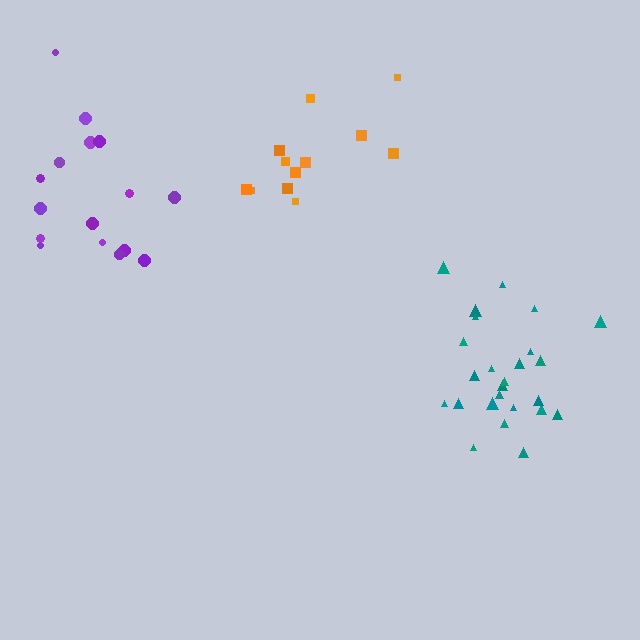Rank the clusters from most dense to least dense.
teal, orange, purple.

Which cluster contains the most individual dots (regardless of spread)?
Teal (25).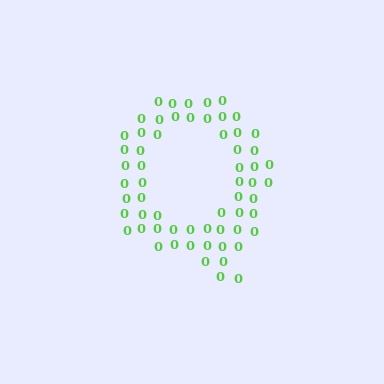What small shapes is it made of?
It is made of small digit 0's.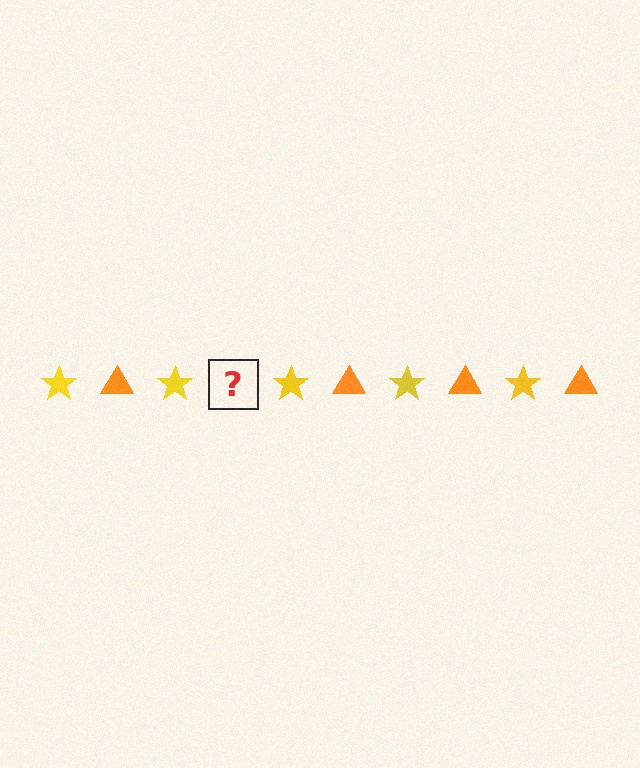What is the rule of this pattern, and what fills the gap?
The rule is that the pattern alternates between yellow star and orange triangle. The gap should be filled with an orange triangle.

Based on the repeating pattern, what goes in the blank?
The blank should be an orange triangle.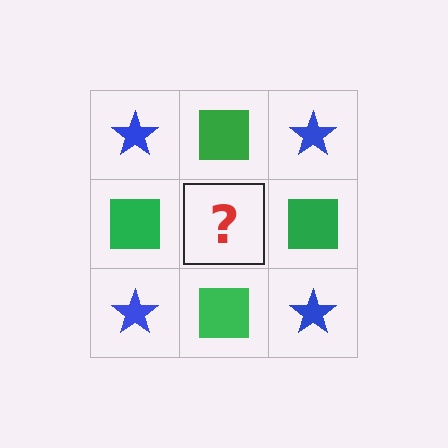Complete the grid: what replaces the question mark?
The question mark should be replaced with a blue star.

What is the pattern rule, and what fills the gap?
The rule is that it alternates blue star and green square in a checkerboard pattern. The gap should be filled with a blue star.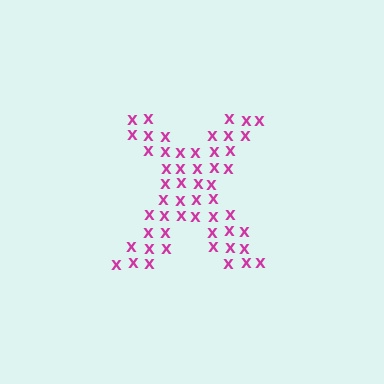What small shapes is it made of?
It is made of small letter X's.